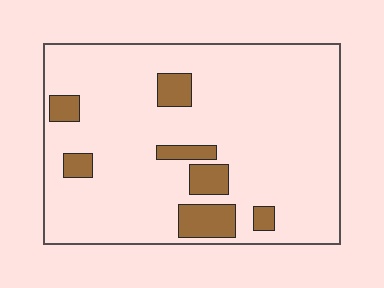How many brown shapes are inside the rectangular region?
7.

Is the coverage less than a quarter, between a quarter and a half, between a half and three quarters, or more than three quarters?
Less than a quarter.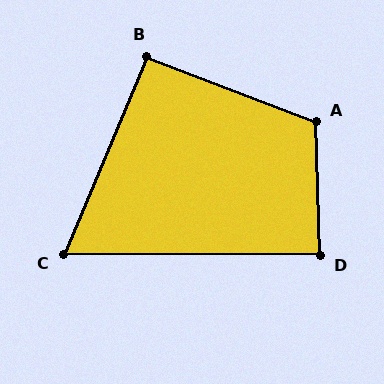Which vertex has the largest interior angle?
A, at approximately 112 degrees.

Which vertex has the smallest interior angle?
C, at approximately 68 degrees.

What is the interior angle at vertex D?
Approximately 88 degrees (approximately right).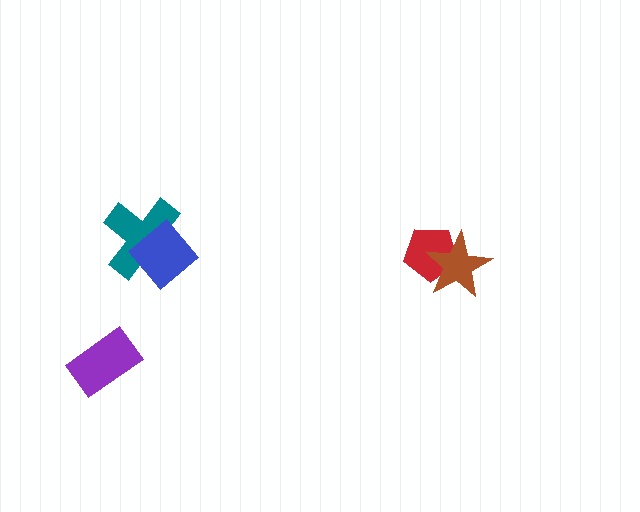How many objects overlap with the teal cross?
1 object overlaps with the teal cross.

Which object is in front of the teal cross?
The blue diamond is in front of the teal cross.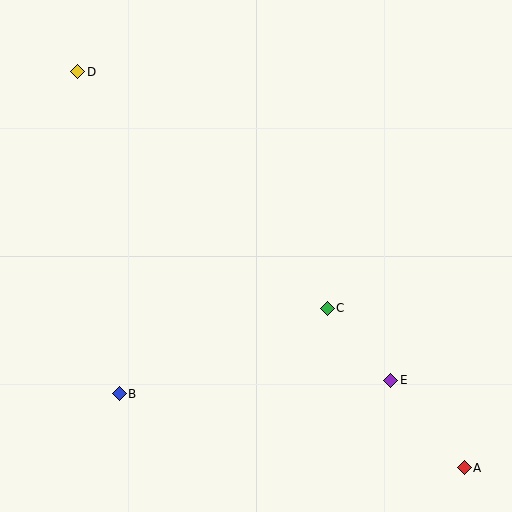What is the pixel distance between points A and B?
The distance between A and B is 353 pixels.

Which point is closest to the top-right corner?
Point C is closest to the top-right corner.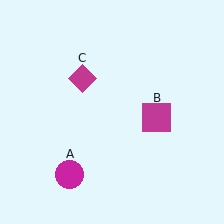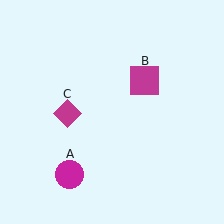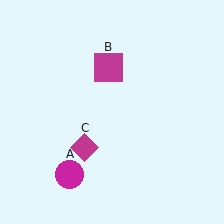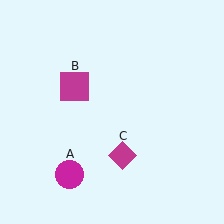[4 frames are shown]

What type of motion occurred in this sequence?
The magenta square (object B), magenta diamond (object C) rotated counterclockwise around the center of the scene.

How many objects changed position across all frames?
2 objects changed position: magenta square (object B), magenta diamond (object C).